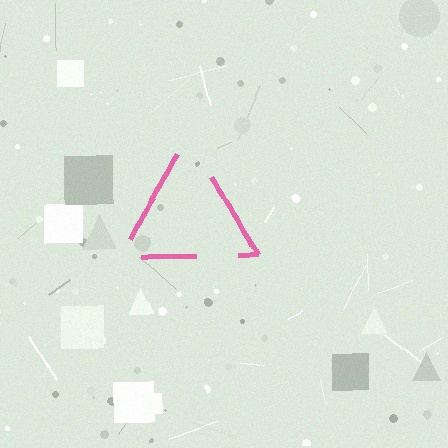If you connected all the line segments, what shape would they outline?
They would outline a triangle.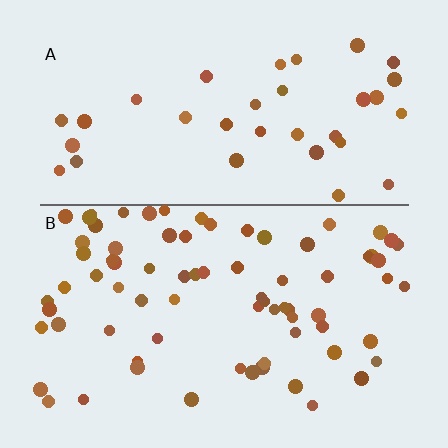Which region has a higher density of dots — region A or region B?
B (the bottom).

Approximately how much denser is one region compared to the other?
Approximately 2.1× — region B over region A.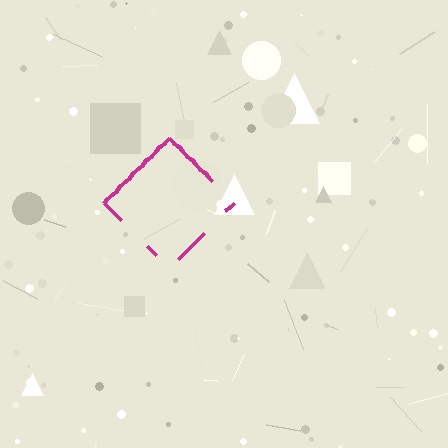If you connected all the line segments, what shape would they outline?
They would outline a diamond.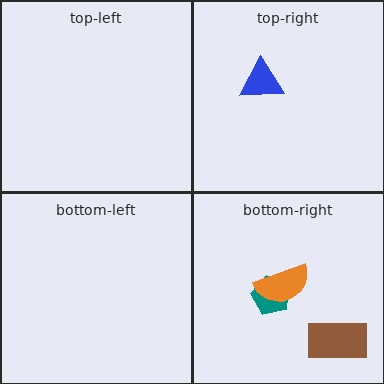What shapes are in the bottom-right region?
The teal pentagon, the orange semicircle, the brown rectangle.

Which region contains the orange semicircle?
The bottom-right region.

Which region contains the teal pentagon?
The bottom-right region.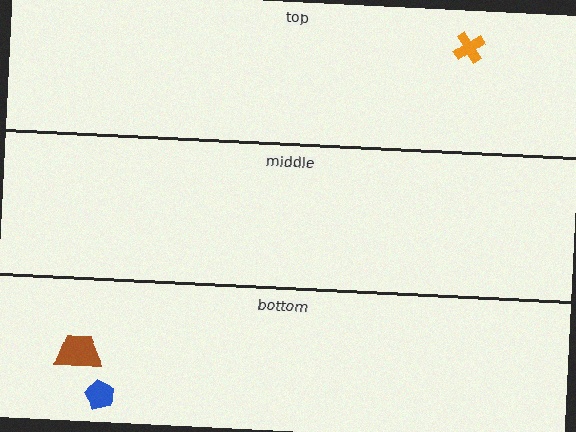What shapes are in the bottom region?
The brown trapezoid, the blue pentagon.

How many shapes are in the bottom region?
2.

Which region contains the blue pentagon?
The bottom region.